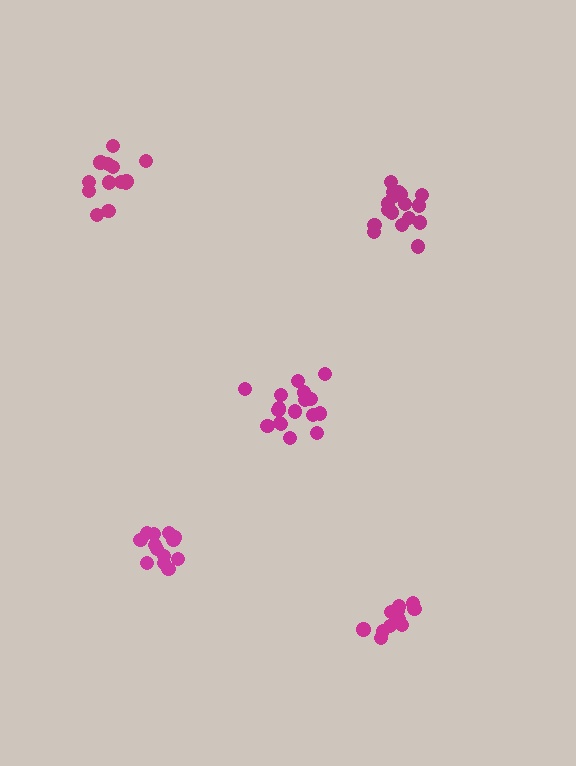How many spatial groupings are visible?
There are 5 spatial groupings.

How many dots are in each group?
Group 1: 14 dots, Group 2: 13 dots, Group 3: 13 dots, Group 4: 18 dots, Group 5: 17 dots (75 total).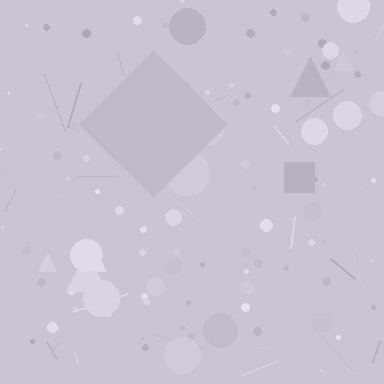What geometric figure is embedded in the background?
A diamond is embedded in the background.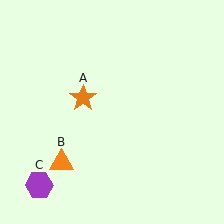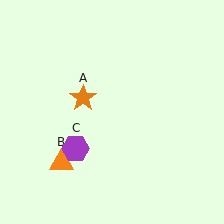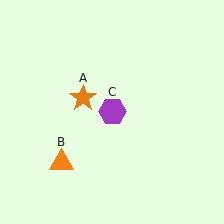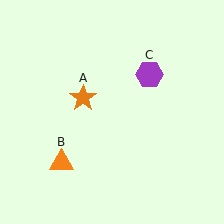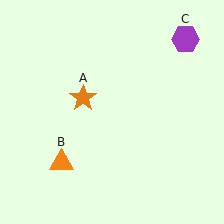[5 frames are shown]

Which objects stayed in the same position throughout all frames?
Orange star (object A) and orange triangle (object B) remained stationary.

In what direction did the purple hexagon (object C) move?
The purple hexagon (object C) moved up and to the right.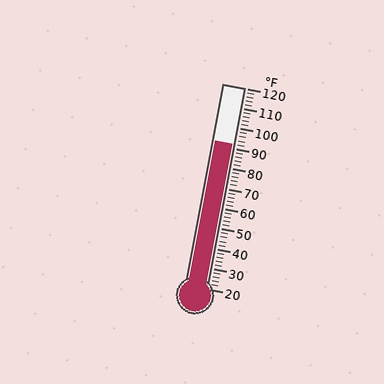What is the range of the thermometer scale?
The thermometer scale ranges from 20°F to 120°F.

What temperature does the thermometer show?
The thermometer shows approximately 92°F.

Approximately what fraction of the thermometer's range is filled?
The thermometer is filled to approximately 70% of its range.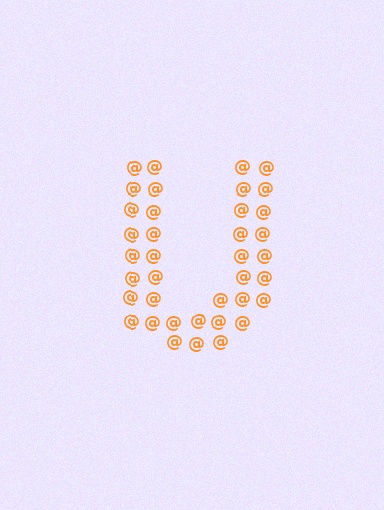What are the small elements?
The small elements are at signs.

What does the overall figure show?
The overall figure shows the letter U.